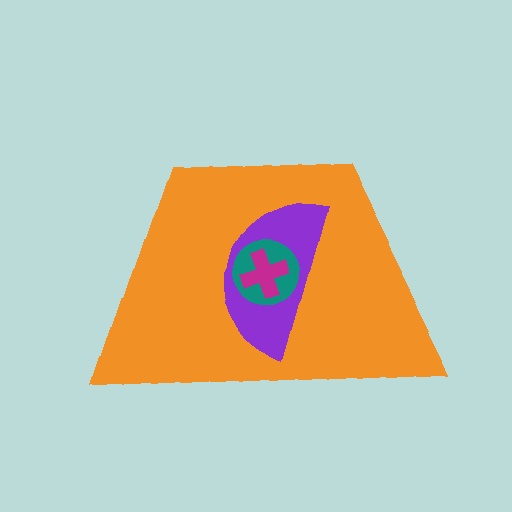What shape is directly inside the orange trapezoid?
The purple semicircle.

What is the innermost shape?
The magenta cross.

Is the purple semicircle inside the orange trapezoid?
Yes.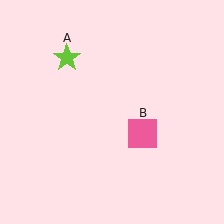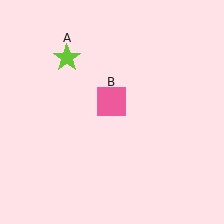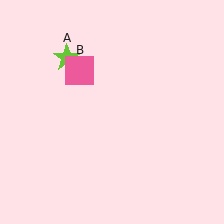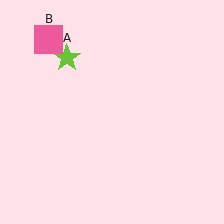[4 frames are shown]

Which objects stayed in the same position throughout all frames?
Lime star (object A) remained stationary.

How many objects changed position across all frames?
1 object changed position: pink square (object B).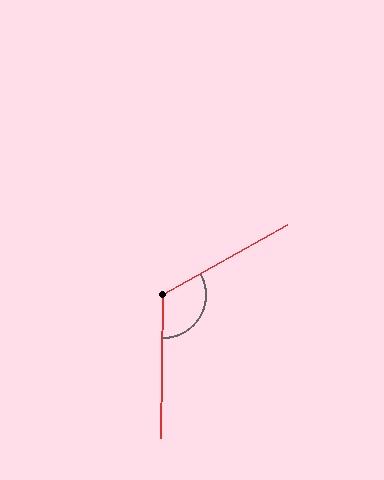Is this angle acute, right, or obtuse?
It is obtuse.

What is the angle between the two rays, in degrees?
Approximately 120 degrees.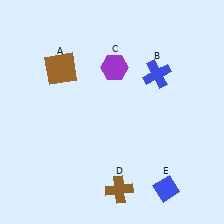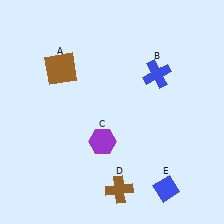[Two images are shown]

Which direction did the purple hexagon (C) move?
The purple hexagon (C) moved down.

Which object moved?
The purple hexagon (C) moved down.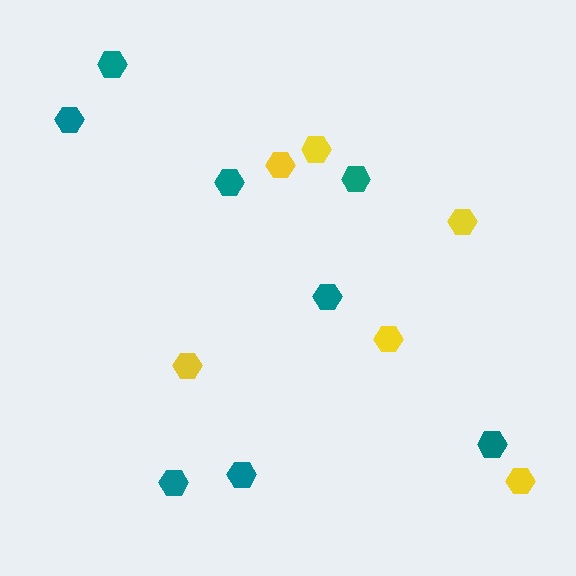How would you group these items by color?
There are 2 groups: one group of yellow hexagons (6) and one group of teal hexagons (8).